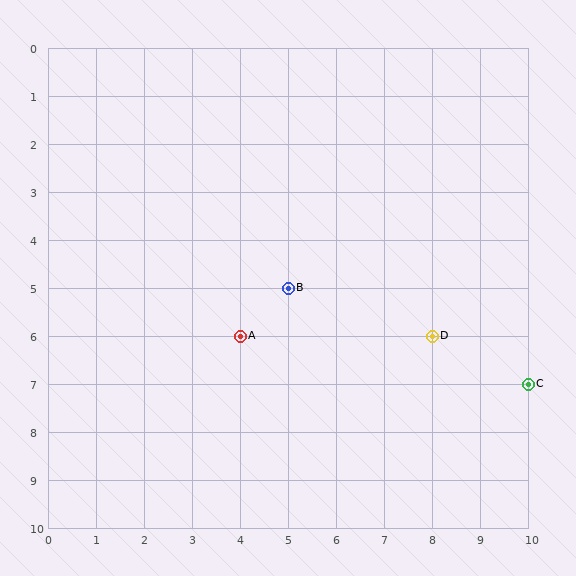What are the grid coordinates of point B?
Point B is at grid coordinates (5, 5).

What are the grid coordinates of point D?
Point D is at grid coordinates (8, 6).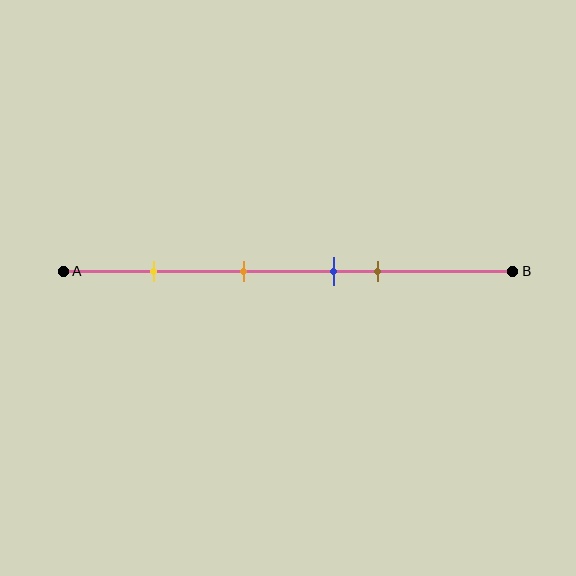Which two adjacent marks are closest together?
The blue and brown marks are the closest adjacent pair.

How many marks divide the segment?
There are 4 marks dividing the segment.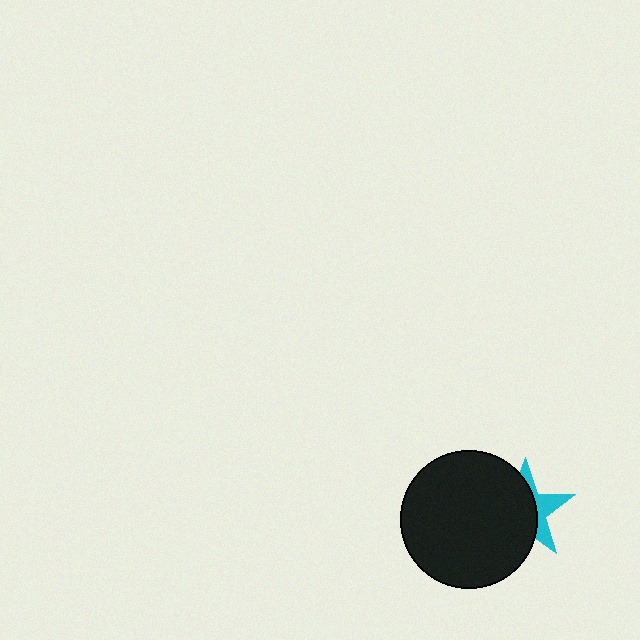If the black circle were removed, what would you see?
You would see the complete cyan star.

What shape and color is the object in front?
The object in front is a black circle.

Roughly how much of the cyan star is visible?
A small part of it is visible (roughly 36%).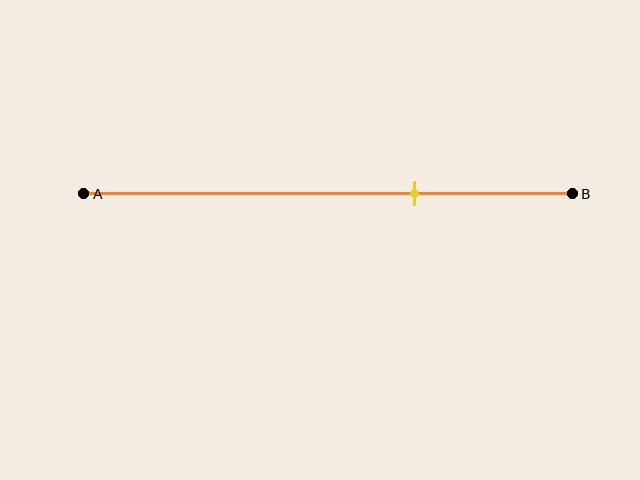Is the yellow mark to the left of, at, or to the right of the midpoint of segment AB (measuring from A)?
The yellow mark is to the right of the midpoint of segment AB.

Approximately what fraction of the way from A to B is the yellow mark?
The yellow mark is approximately 70% of the way from A to B.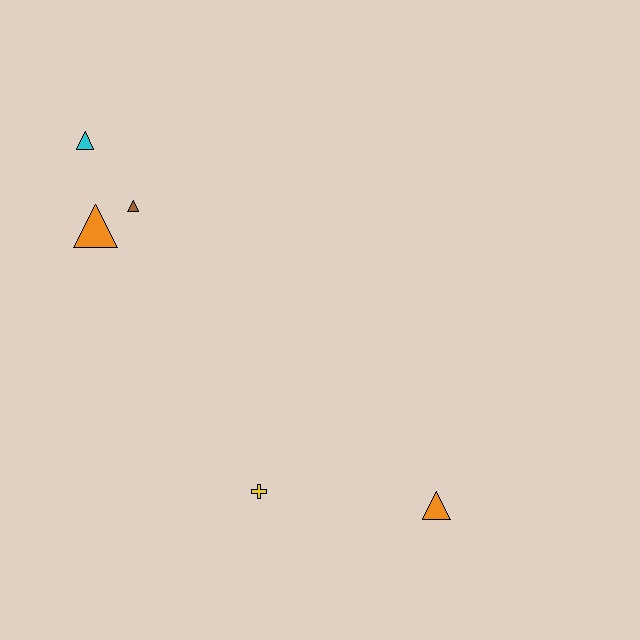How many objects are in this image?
There are 5 objects.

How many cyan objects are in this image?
There is 1 cyan object.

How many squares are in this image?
There are no squares.